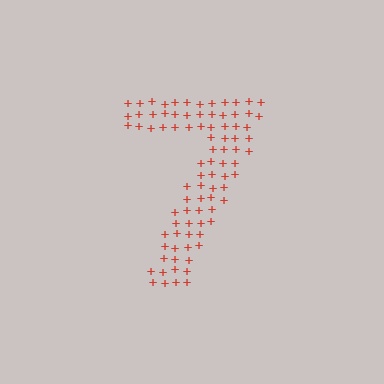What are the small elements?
The small elements are plus signs.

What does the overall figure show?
The overall figure shows the digit 7.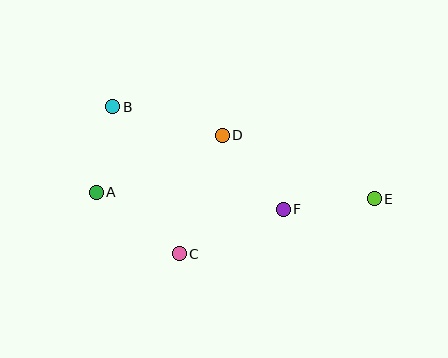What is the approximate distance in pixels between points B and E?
The distance between B and E is approximately 277 pixels.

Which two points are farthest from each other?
Points A and E are farthest from each other.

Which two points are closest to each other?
Points A and B are closest to each other.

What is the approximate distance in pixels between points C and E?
The distance between C and E is approximately 202 pixels.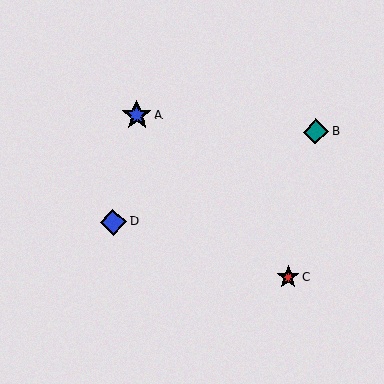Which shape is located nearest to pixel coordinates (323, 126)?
The teal diamond (labeled B) at (316, 132) is nearest to that location.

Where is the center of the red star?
The center of the red star is at (288, 277).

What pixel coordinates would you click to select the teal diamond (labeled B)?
Click at (316, 132) to select the teal diamond B.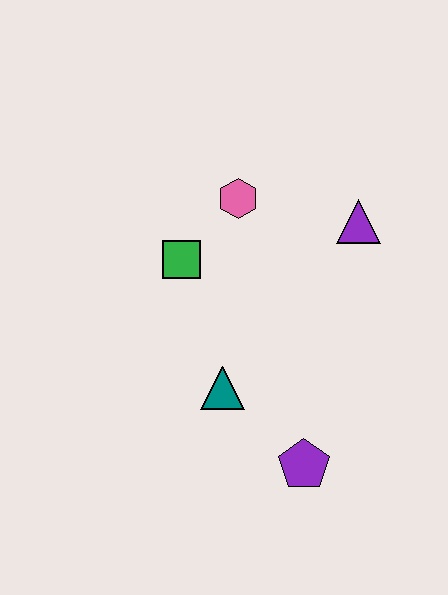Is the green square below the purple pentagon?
No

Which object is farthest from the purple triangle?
The purple pentagon is farthest from the purple triangle.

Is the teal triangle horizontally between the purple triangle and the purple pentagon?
No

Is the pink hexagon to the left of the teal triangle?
No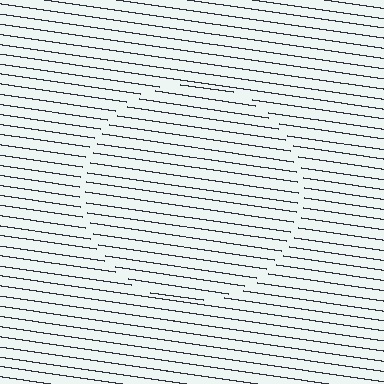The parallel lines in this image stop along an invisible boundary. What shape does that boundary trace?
An illusory circle. The interior of the shape contains the same grating, shifted by half a period — the contour is defined by the phase discontinuity where line-ends from the inner and outer gratings abut.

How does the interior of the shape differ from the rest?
The interior of the shape contains the same grating, shifted by half a period — the contour is defined by the phase discontinuity where line-ends from the inner and outer gratings abut.